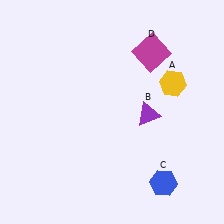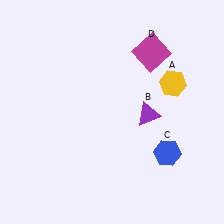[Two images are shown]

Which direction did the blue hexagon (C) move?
The blue hexagon (C) moved up.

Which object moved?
The blue hexagon (C) moved up.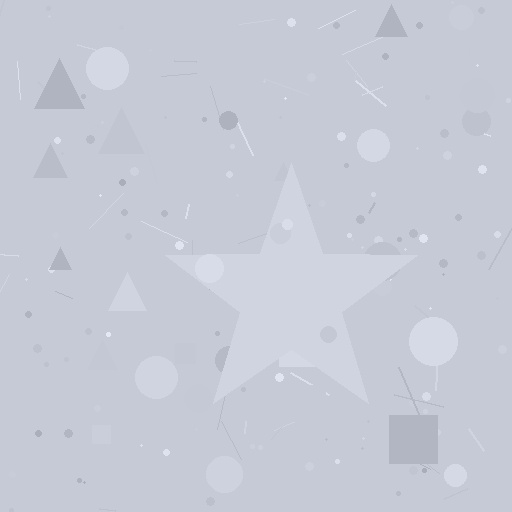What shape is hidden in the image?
A star is hidden in the image.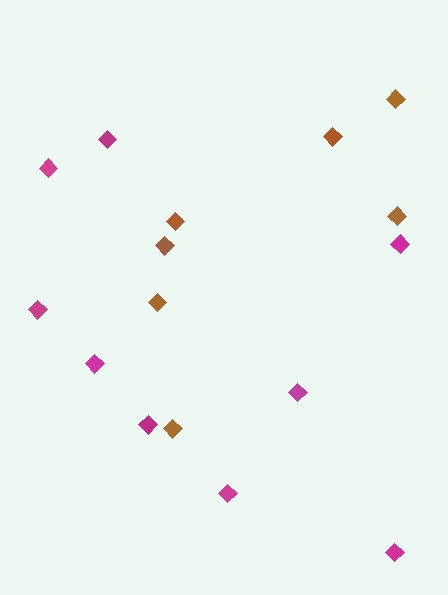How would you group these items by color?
There are 2 groups: one group of magenta diamonds (9) and one group of brown diamonds (7).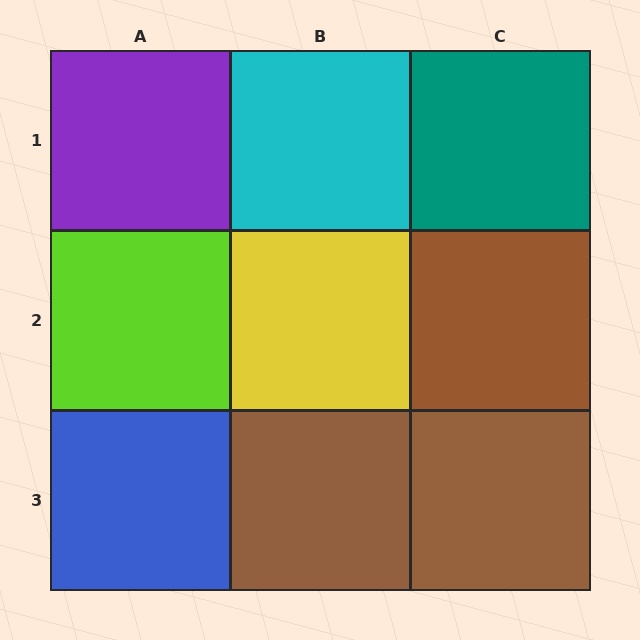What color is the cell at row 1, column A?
Purple.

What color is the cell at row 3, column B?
Brown.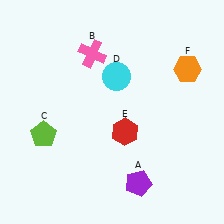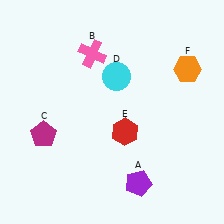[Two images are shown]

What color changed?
The pentagon (C) changed from lime in Image 1 to magenta in Image 2.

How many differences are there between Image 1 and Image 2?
There is 1 difference between the two images.